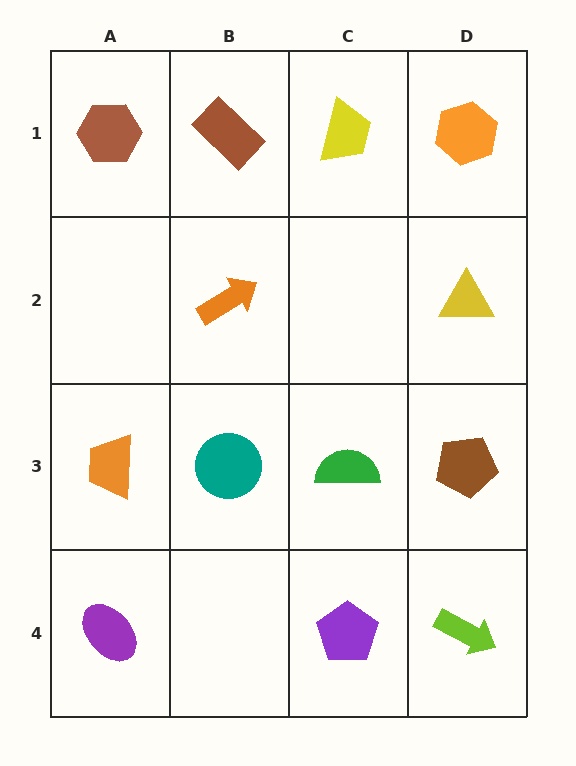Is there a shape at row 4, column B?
No, that cell is empty.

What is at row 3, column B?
A teal circle.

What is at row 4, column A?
A purple ellipse.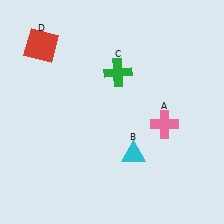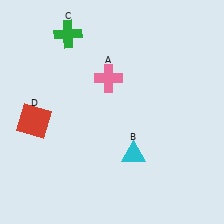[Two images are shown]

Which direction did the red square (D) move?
The red square (D) moved down.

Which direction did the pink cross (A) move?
The pink cross (A) moved left.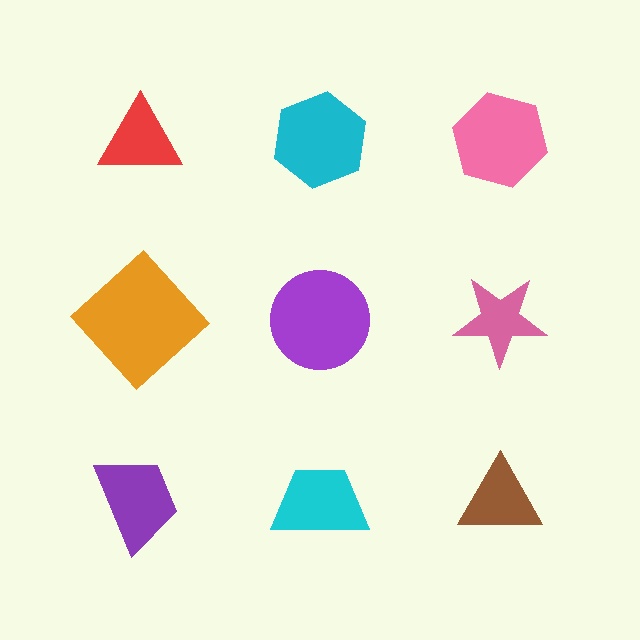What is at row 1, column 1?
A red triangle.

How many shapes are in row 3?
3 shapes.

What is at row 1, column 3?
A pink hexagon.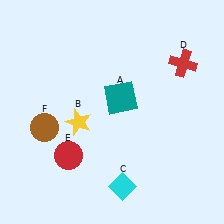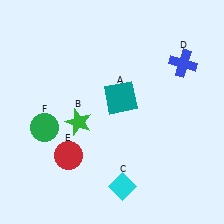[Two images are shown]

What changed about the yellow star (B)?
In Image 1, B is yellow. In Image 2, it changed to green.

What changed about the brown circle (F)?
In Image 1, F is brown. In Image 2, it changed to green.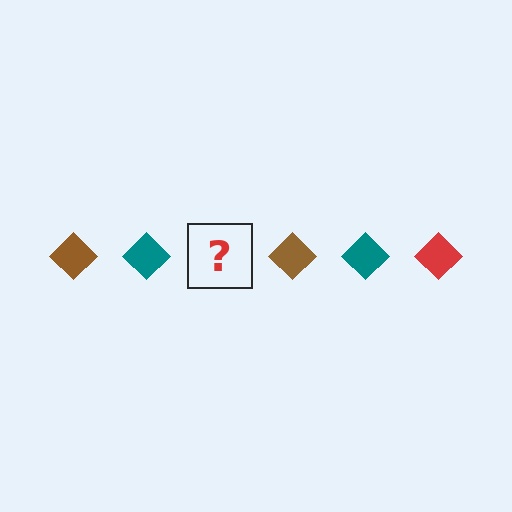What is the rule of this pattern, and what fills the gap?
The rule is that the pattern cycles through brown, teal, red diamonds. The gap should be filled with a red diamond.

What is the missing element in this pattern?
The missing element is a red diamond.